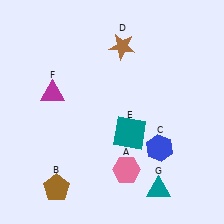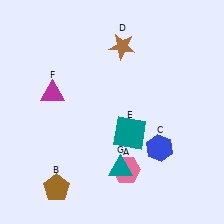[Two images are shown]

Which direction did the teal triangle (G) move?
The teal triangle (G) moved left.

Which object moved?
The teal triangle (G) moved left.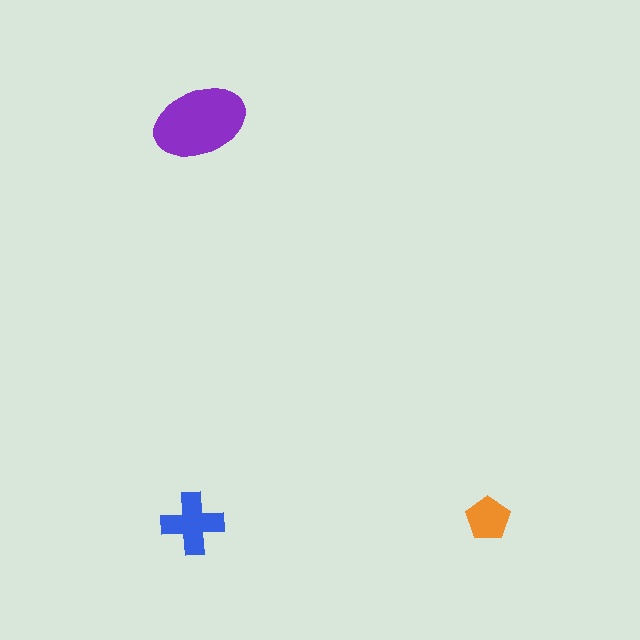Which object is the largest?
The purple ellipse.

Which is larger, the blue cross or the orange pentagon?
The blue cross.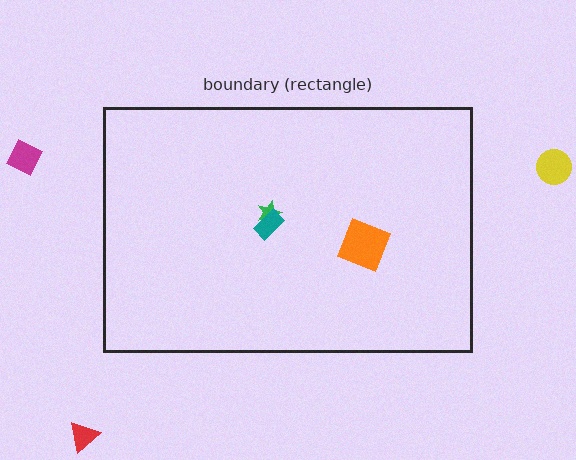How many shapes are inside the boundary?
3 inside, 3 outside.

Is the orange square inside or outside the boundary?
Inside.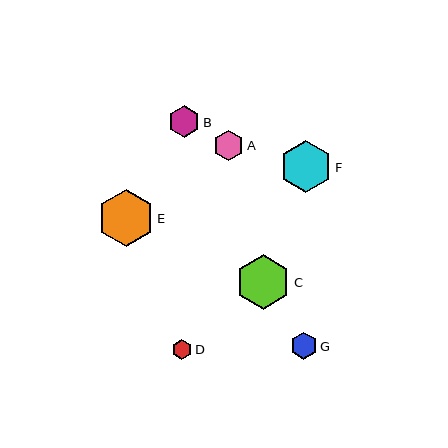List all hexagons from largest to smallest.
From largest to smallest: E, C, F, B, A, G, D.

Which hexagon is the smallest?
Hexagon D is the smallest with a size of approximately 21 pixels.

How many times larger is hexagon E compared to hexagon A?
Hexagon E is approximately 1.9 times the size of hexagon A.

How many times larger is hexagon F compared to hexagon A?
Hexagon F is approximately 1.7 times the size of hexagon A.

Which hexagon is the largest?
Hexagon E is the largest with a size of approximately 57 pixels.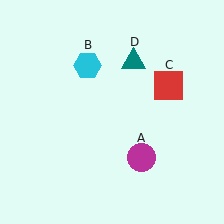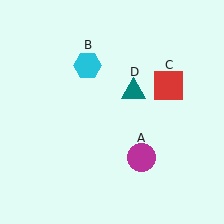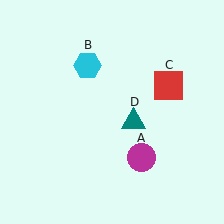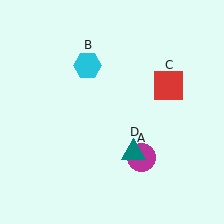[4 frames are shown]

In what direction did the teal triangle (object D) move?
The teal triangle (object D) moved down.